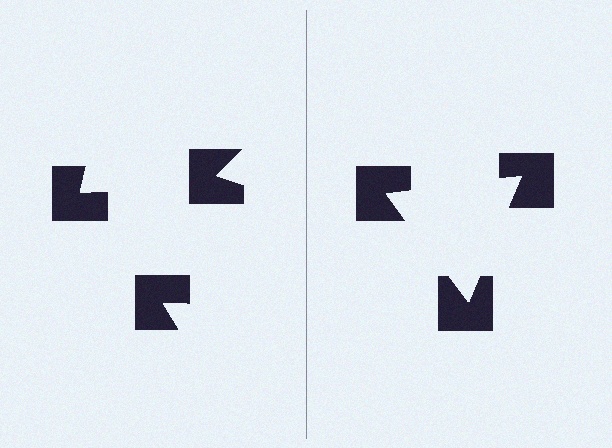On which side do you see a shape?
An illusory triangle appears on the right side. On the left side the wedge cuts are rotated, so no coherent shape forms.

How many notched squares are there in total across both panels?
6 — 3 on each side.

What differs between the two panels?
The notched squares are positioned identically on both sides; only the wedge orientations differ. On the right they align to a triangle; on the left they are misaligned.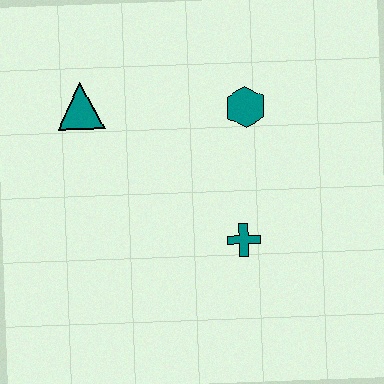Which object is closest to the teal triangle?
The teal hexagon is closest to the teal triangle.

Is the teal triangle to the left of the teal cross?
Yes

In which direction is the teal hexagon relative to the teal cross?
The teal hexagon is above the teal cross.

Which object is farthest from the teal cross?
The teal triangle is farthest from the teal cross.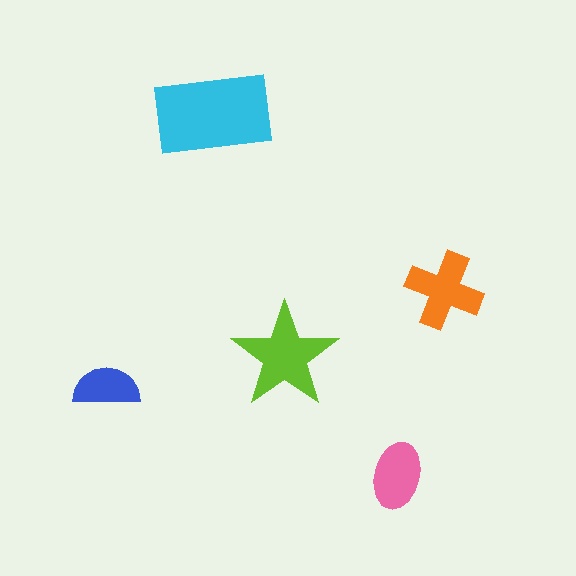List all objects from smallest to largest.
The blue semicircle, the pink ellipse, the orange cross, the lime star, the cyan rectangle.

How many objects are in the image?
There are 5 objects in the image.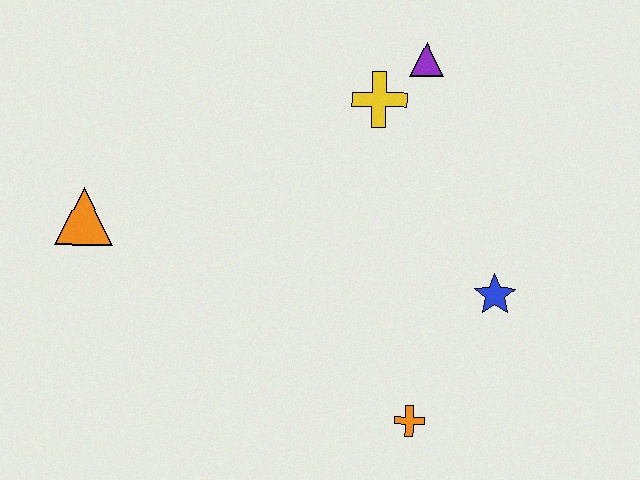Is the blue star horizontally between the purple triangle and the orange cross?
No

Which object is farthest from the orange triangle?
The blue star is farthest from the orange triangle.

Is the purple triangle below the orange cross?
No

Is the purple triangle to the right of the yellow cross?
Yes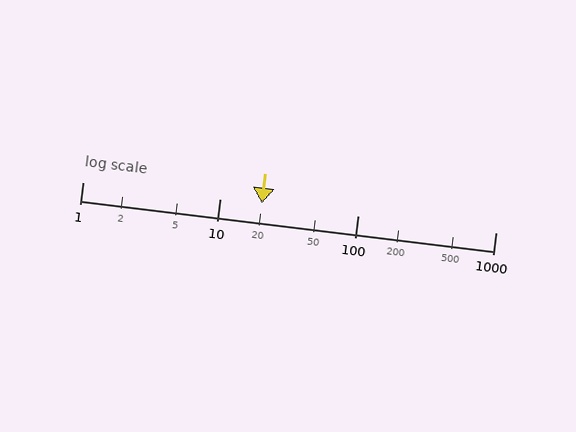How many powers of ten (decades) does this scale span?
The scale spans 3 decades, from 1 to 1000.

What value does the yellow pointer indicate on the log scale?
The pointer indicates approximately 20.